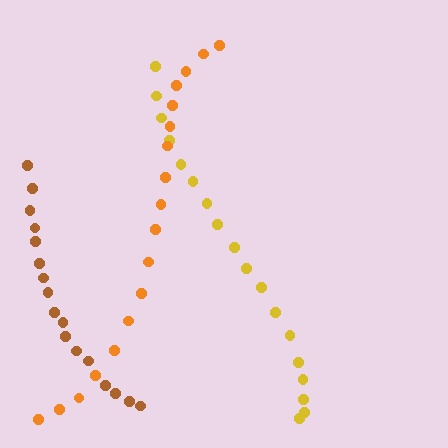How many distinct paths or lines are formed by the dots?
There are 3 distinct paths.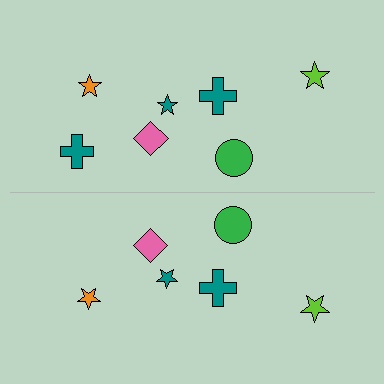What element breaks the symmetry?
A teal cross is missing from the bottom side.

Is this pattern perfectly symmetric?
No, the pattern is not perfectly symmetric. A teal cross is missing from the bottom side.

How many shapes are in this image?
There are 13 shapes in this image.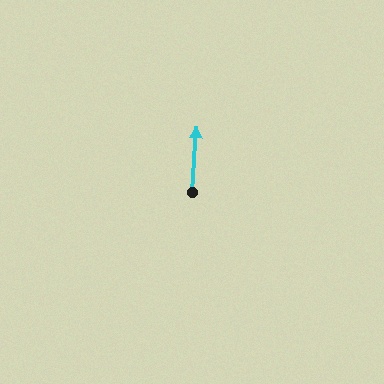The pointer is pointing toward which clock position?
Roughly 12 o'clock.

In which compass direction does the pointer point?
North.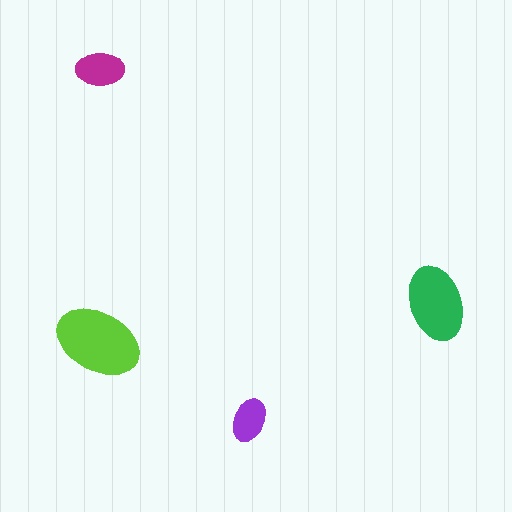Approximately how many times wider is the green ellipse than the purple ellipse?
About 1.5 times wider.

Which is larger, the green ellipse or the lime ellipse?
The lime one.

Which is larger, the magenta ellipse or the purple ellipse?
The magenta one.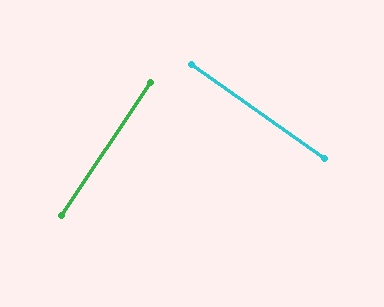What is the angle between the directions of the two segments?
Approximately 88 degrees.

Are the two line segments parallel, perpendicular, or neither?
Perpendicular — they meet at approximately 88°.